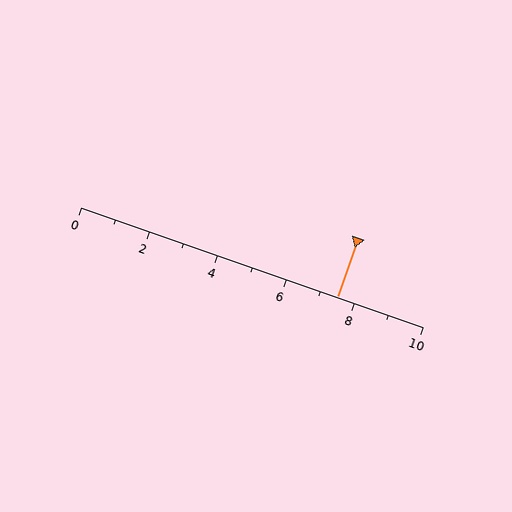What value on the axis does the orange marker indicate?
The marker indicates approximately 7.5.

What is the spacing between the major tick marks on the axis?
The major ticks are spaced 2 apart.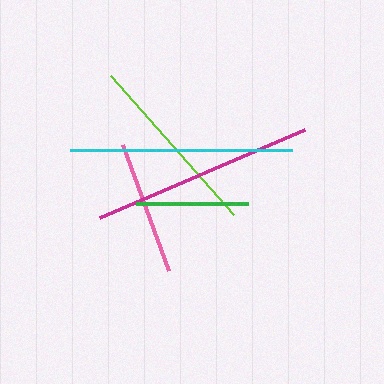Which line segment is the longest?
The magenta line is the longest at approximately 223 pixels.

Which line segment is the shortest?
The green line is the shortest at approximately 112 pixels.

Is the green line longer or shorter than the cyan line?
The cyan line is longer than the green line.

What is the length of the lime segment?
The lime segment is approximately 185 pixels long.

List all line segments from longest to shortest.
From longest to shortest: magenta, cyan, lime, pink, green.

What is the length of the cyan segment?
The cyan segment is approximately 221 pixels long.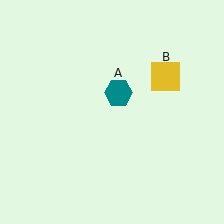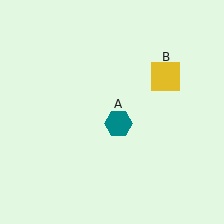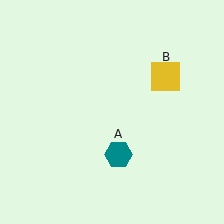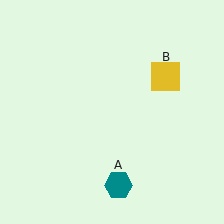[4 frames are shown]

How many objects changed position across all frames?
1 object changed position: teal hexagon (object A).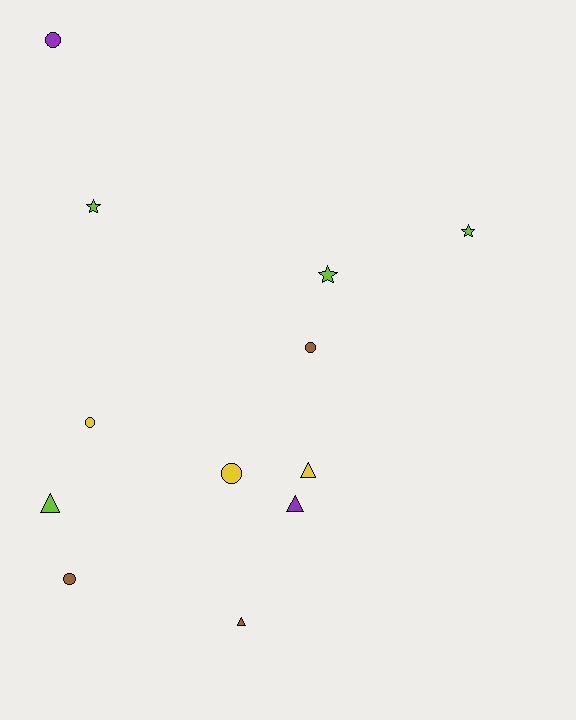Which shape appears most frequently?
Circle, with 5 objects.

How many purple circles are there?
There is 1 purple circle.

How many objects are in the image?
There are 12 objects.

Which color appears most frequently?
Lime, with 4 objects.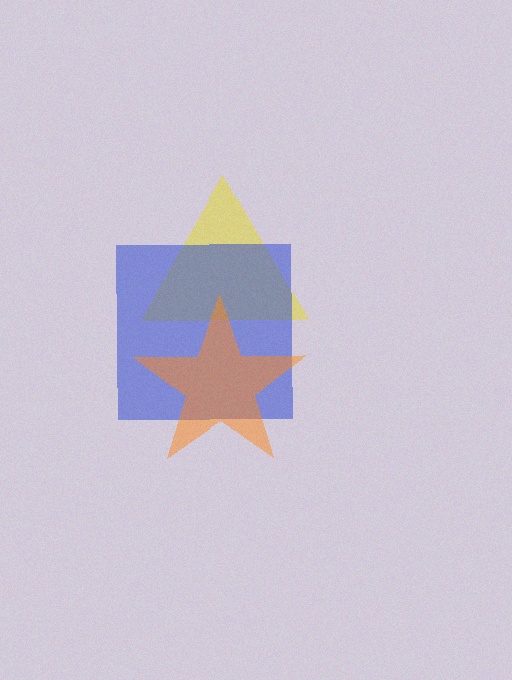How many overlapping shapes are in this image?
There are 3 overlapping shapes in the image.